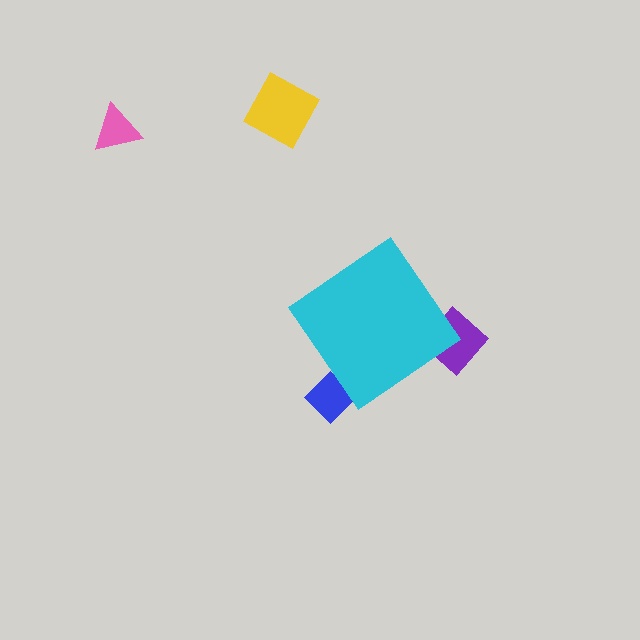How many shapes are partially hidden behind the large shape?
2 shapes are partially hidden.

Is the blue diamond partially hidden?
Yes, the blue diamond is partially hidden behind the cyan diamond.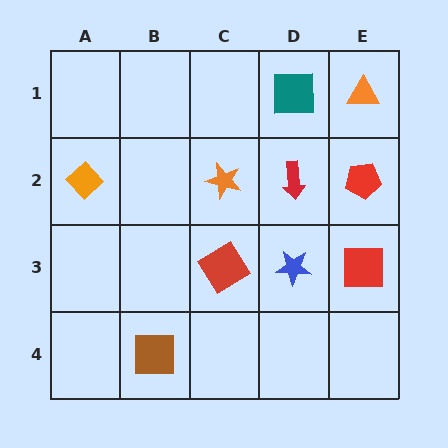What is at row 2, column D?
A red arrow.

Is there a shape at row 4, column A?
No, that cell is empty.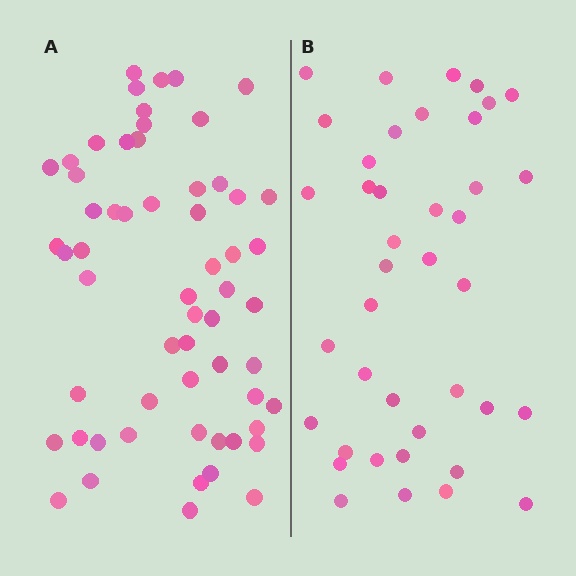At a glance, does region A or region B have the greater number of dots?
Region A (the left region) has more dots.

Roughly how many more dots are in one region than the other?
Region A has approximately 20 more dots than region B.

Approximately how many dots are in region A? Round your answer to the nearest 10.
About 60 dots. (The exact count is 59, which rounds to 60.)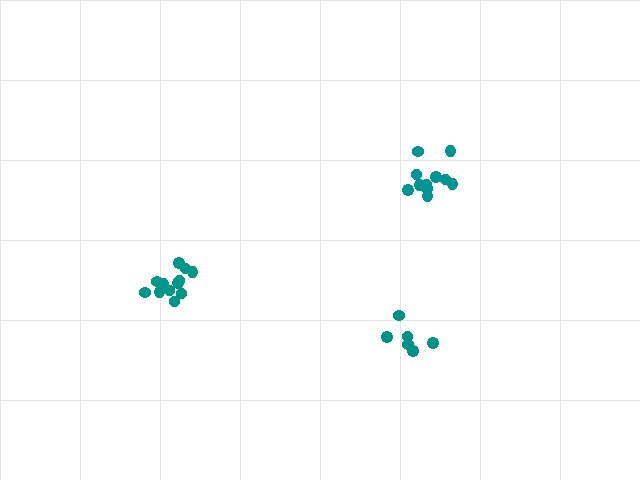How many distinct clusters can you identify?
There are 3 distinct clusters.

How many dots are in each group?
Group 1: 11 dots, Group 2: 6 dots, Group 3: 12 dots (29 total).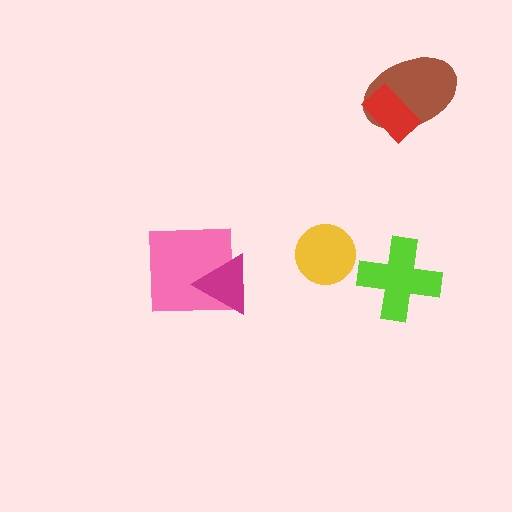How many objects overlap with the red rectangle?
1 object overlaps with the red rectangle.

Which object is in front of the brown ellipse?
The red rectangle is in front of the brown ellipse.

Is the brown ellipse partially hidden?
Yes, it is partially covered by another shape.